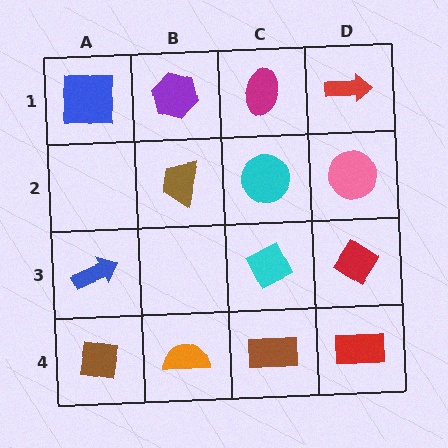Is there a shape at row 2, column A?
No, that cell is empty.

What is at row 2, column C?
A cyan circle.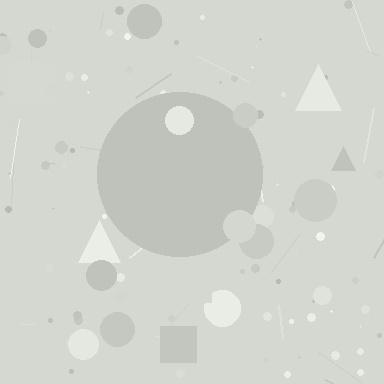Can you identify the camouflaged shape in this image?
The camouflaged shape is a circle.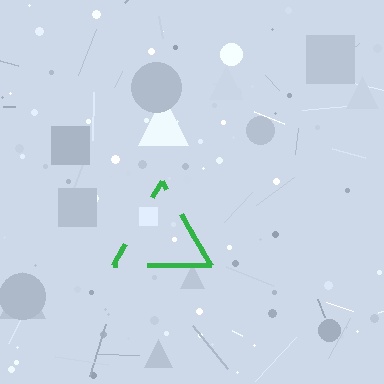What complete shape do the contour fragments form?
The contour fragments form a triangle.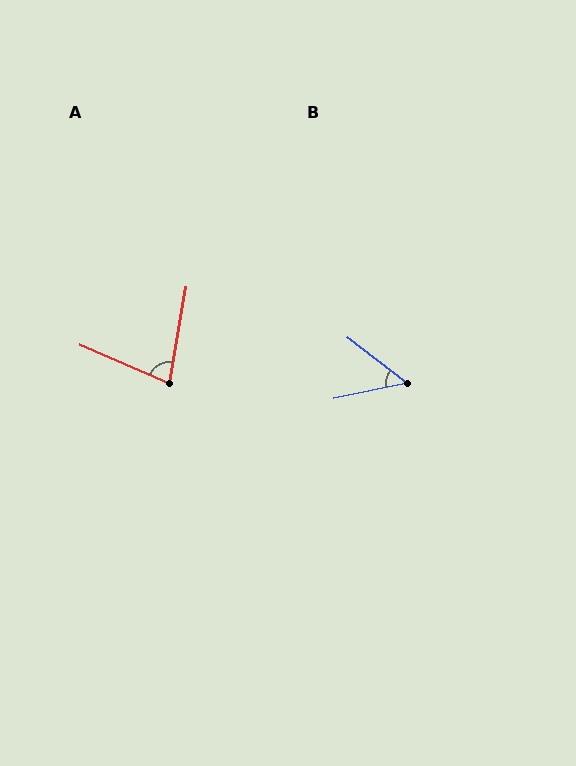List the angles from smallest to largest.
B (49°), A (77°).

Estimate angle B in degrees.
Approximately 49 degrees.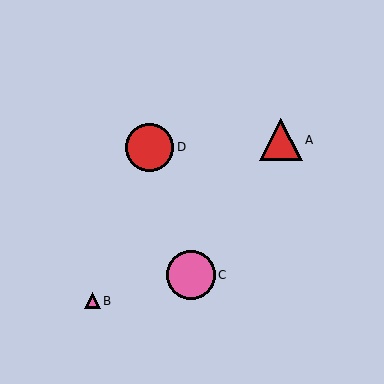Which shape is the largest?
The pink circle (labeled C) is the largest.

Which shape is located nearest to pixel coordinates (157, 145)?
The red circle (labeled D) at (150, 147) is nearest to that location.